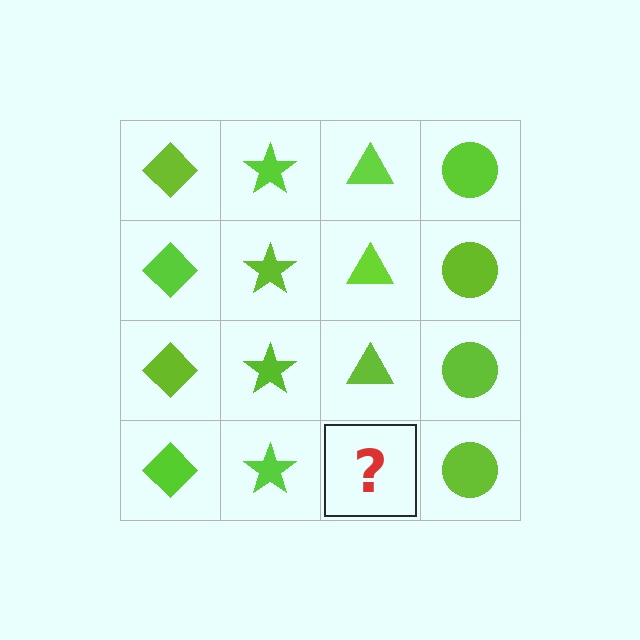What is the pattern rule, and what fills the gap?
The rule is that each column has a consistent shape. The gap should be filled with a lime triangle.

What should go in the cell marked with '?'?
The missing cell should contain a lime triangle.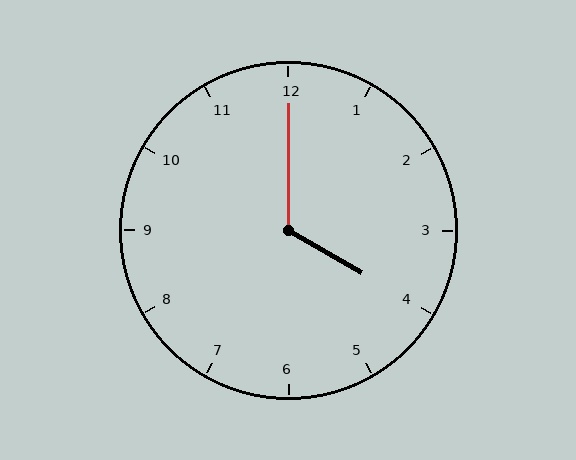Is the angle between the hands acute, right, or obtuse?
It is obtuse.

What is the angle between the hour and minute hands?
Approximately 120 degrees.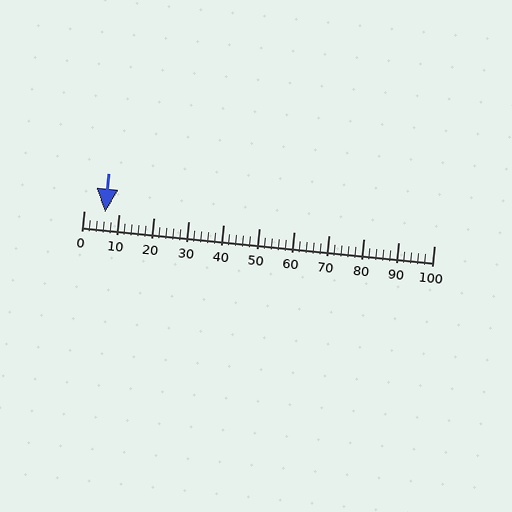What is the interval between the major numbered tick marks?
The major tick marks are spaced 10 units apart.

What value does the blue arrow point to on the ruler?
The blue arrow points to approximately 6.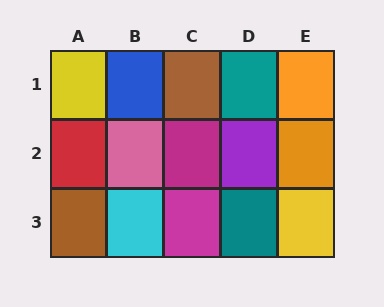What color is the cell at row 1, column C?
Brown.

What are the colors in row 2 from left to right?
Red, pink, magenta, purple, orange.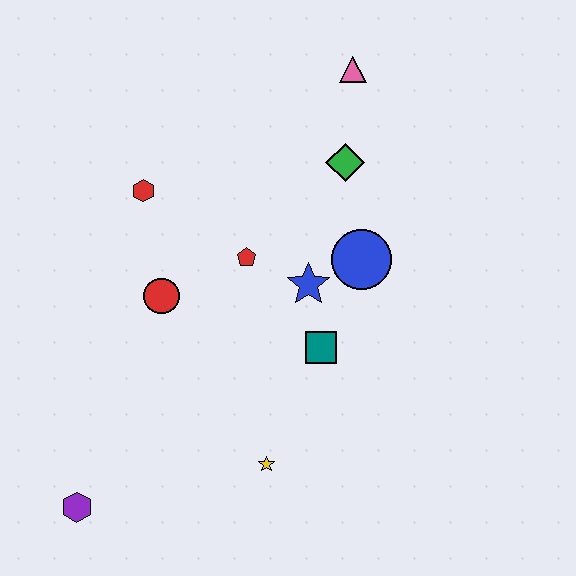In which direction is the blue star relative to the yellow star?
The blue star is above the yellow star.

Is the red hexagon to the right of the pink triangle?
No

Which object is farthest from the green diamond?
The purple hexagon is farthest from the green diamond.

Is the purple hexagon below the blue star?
Yes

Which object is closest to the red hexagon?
The red circle is closest to the red hexagon.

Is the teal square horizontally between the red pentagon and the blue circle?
Yes